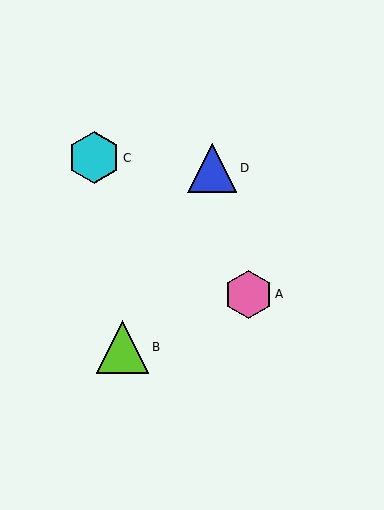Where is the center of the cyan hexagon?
The center of the cyan hexagon is at (94, 158).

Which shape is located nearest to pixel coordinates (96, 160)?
The cyan hexagon (labeled C) at (94, 158) is nearest to that location.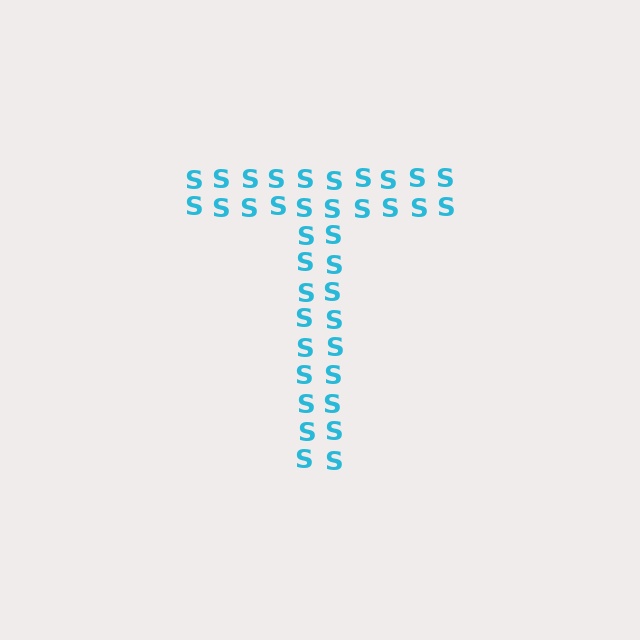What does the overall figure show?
The overall figure shows the letter T.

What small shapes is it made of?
It is made of small letter S's.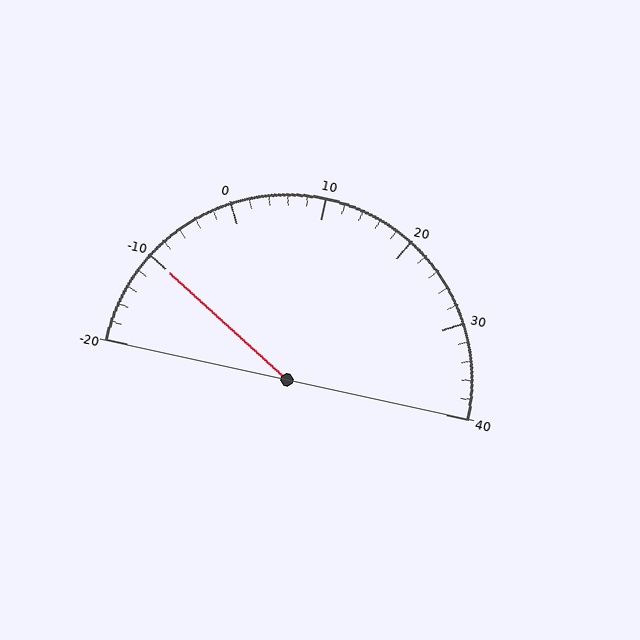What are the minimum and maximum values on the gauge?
The gauge ranges from -20 to 40.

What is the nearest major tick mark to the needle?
The nearest major tick mark is -10.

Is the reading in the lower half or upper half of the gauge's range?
The reading is in the lower half of the range (-20 to 40).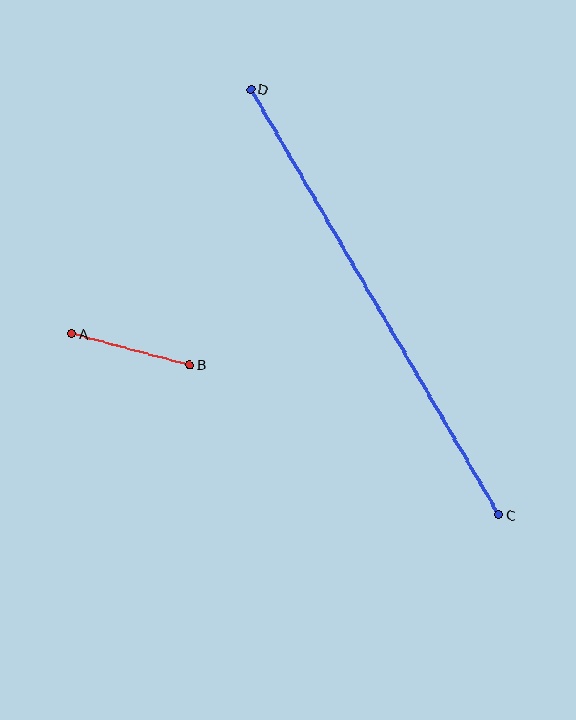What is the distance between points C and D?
The distance is approximately 493 pixels.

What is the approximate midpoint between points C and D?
The midpoint is at approximately (375, 302) pixels.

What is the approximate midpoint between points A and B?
The midpoint is at approximately (131, 349) pixels.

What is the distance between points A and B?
The distance is approximately 122 pixels.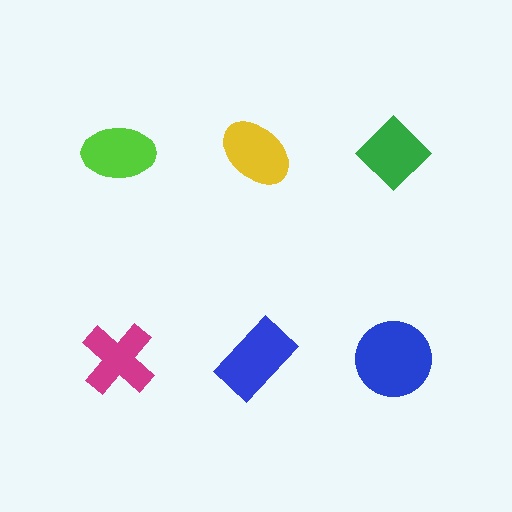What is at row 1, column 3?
A green diamond.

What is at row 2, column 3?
A blue circle.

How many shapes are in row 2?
3 shapes.